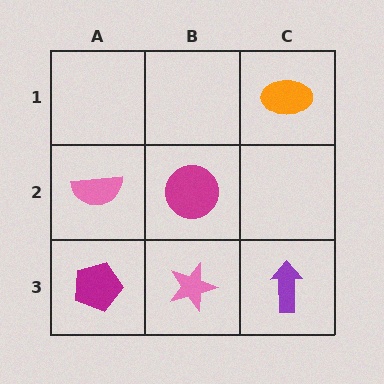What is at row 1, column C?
An orange ellipse.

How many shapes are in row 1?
1 shape.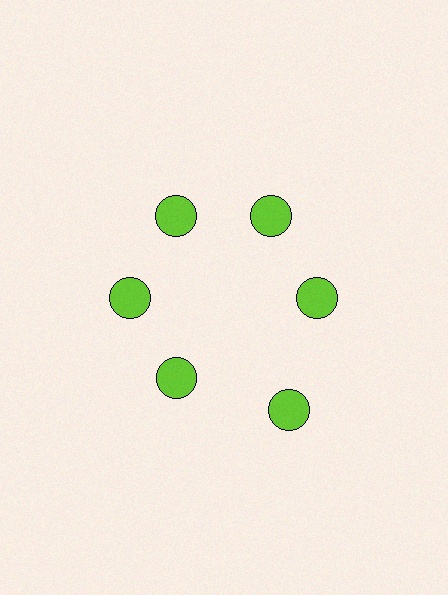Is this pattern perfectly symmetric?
No. The 6 lime circles are arranged in a ring, but one element near the 5 o'clock position is pushed outward from the center, breaking the 6-fold rotational symmetry.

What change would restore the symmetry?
The symmetry would be restored by moving it inward, back onto the ring so that all 6 circles sit at equal angles and equal distance from the center.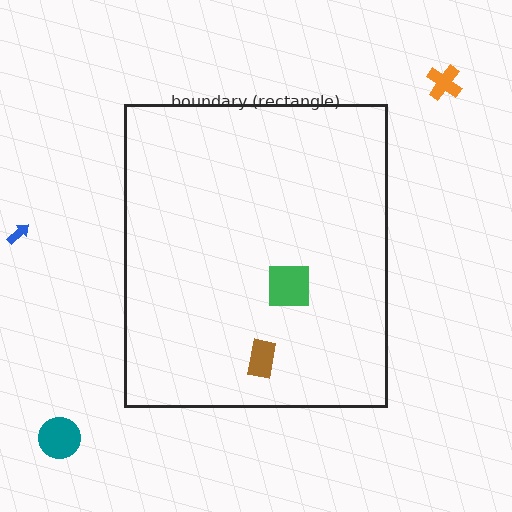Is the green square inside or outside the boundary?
Inside.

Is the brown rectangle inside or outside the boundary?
Inside.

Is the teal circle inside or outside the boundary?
Outside.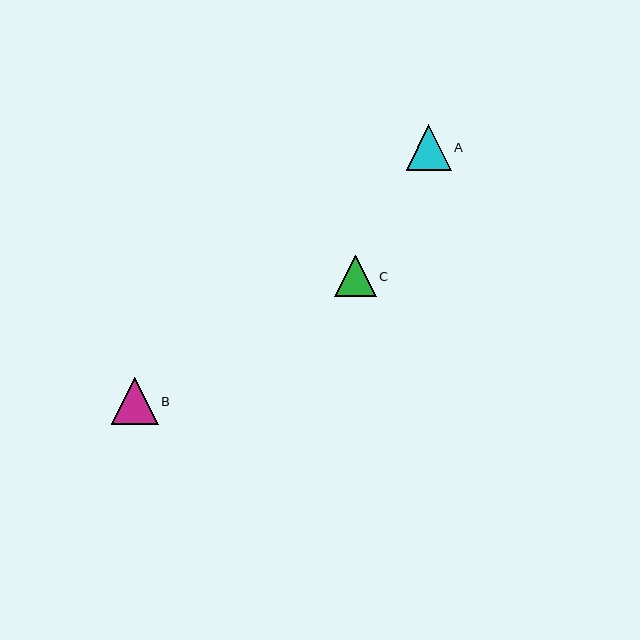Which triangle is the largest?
Triangle B is the largest with a size of approximately 46 pixels.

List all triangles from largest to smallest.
From largest to smallest: B, A, C.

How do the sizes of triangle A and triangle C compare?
Triangle A and triangle C are approximately the same size.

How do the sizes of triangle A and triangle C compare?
Triangle A and triangle C are approximately the same size.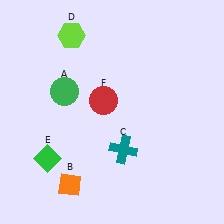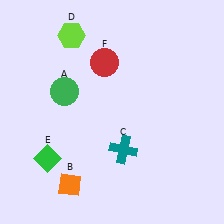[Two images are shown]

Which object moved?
The red circle (F) moved up.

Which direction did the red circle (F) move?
The red circle (F) moved up.